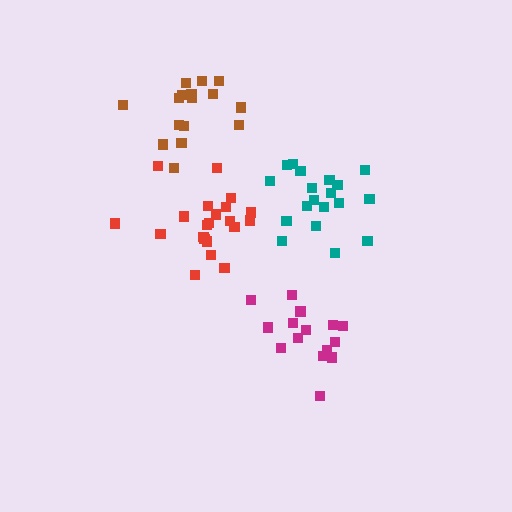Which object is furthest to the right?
The teal cluster is rightmost.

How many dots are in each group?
Group 1: 21 dots, Group 2: 16 dots, Group 3: 19 dots, Group 4: 15 dots (71 total).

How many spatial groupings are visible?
There are 4 spatial groupings.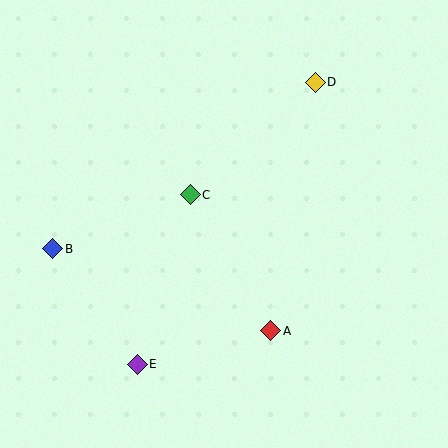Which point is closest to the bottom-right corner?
Point A is closest to the bottom-right corner.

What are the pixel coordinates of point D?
Point D is at (315, 82).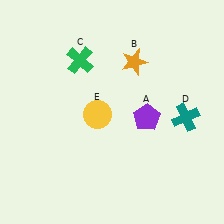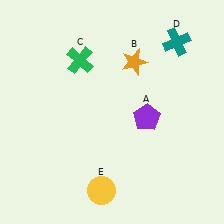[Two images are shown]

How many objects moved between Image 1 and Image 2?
2 objects moved between the two images.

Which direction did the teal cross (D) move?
The teal cross (D) moved up.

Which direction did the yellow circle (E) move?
The yellow circle (E) moved down.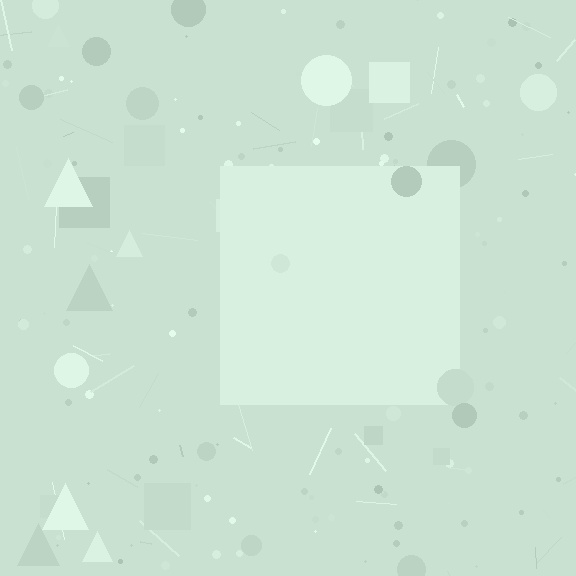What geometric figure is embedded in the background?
A square is embedded in the background.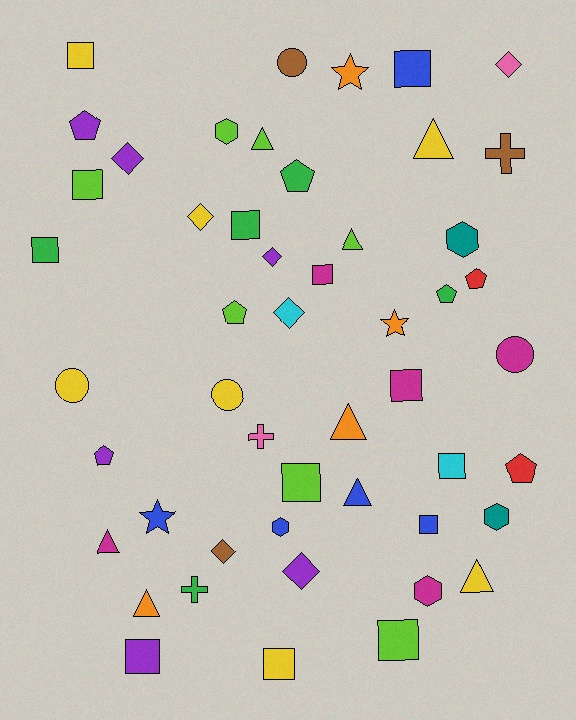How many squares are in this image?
There are 13 squares.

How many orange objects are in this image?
There are 4 orange objects.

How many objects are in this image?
There are 50 objects.